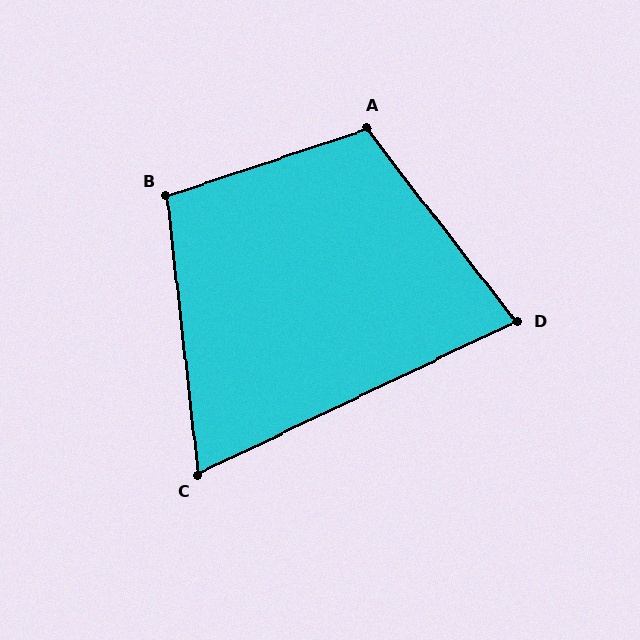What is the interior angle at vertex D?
Approximately 78 degrees (acute).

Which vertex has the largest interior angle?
A, at approximately 109 degrees.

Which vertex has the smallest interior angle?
C, at approximately 71 degrees.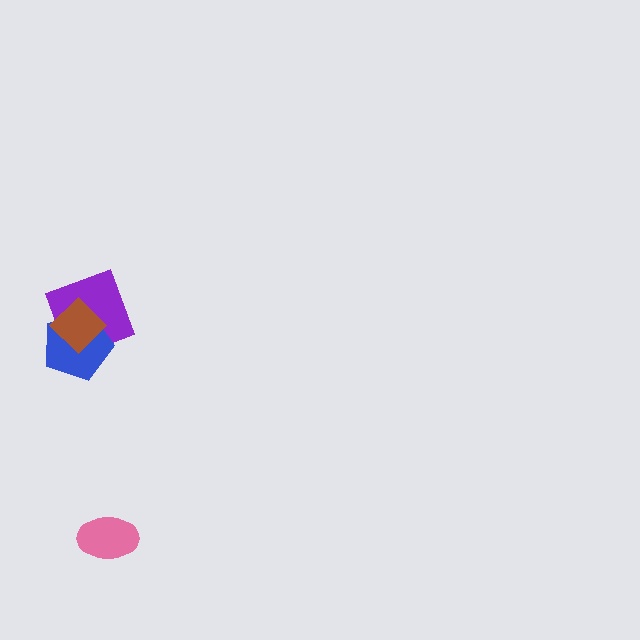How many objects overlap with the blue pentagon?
2 objects overlap with the blue pentagon.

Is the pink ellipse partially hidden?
No, no other shape covers it.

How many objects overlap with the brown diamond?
2 objects overlap with the brown diamond.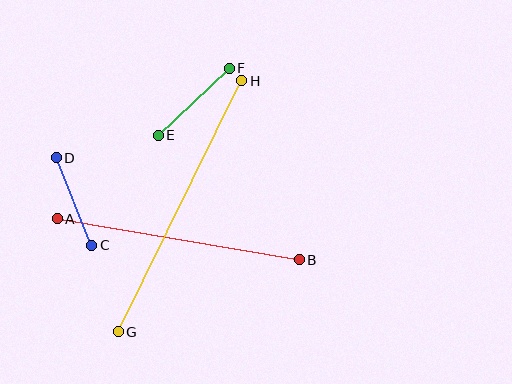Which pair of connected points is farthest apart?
Points G and H are farthest apart.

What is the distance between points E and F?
The distance is approximately 97 pixels.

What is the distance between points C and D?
The distance is approximately 94 pixels.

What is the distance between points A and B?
The distance is approximately 246 pixels.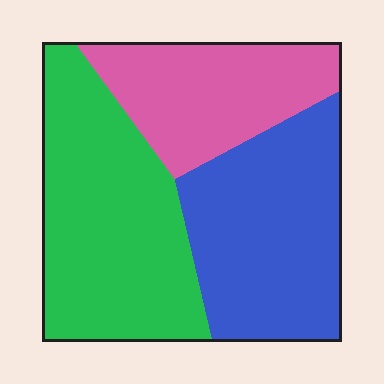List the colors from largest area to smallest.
From largest to smallest: green, blue, pink.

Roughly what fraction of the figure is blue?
Blue covers about 35% of the figure.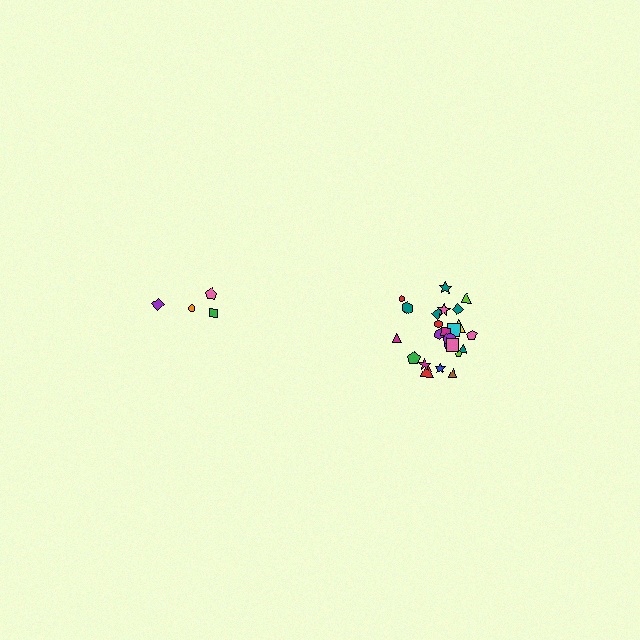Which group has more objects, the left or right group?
The right group.